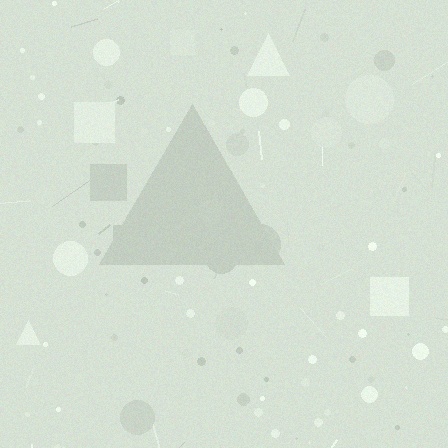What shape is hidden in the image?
A triangle is hidden in the image.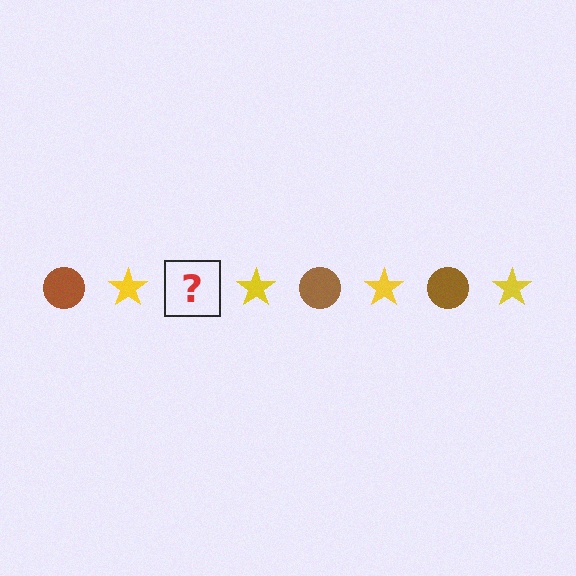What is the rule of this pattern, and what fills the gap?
The rule is that the pattern alternates between brown circle and yellow star. The gap should be filled with a brown circle.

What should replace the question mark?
The question mark should be replaced with a brown circle.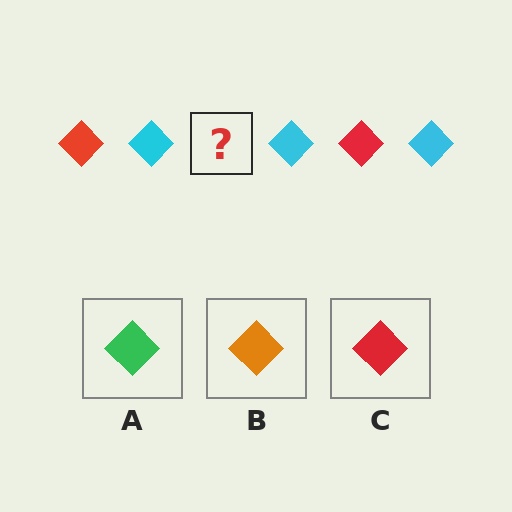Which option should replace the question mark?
Option C.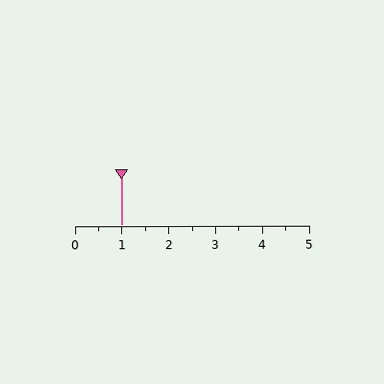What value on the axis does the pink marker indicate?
The marker indicates approximately 1.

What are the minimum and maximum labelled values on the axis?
The axis runs from 0 to 5.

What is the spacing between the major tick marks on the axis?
The major ticks are spaced 1 apart.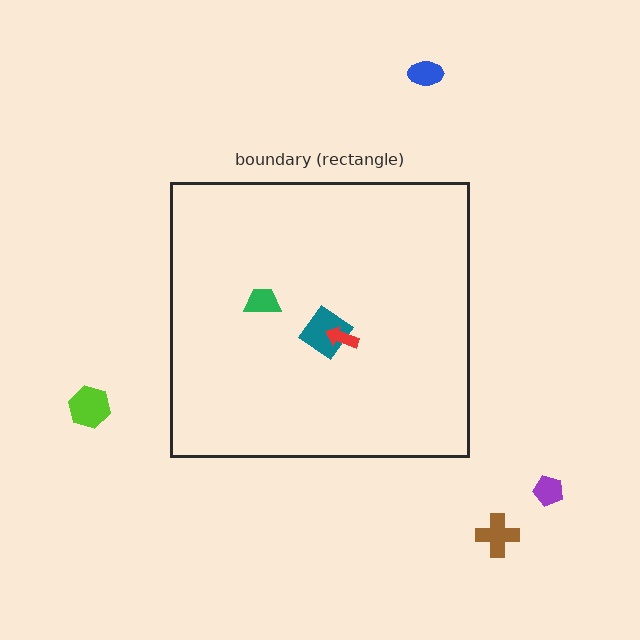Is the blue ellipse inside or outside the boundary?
Outside.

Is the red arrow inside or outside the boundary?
Inside.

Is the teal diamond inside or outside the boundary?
Inside.